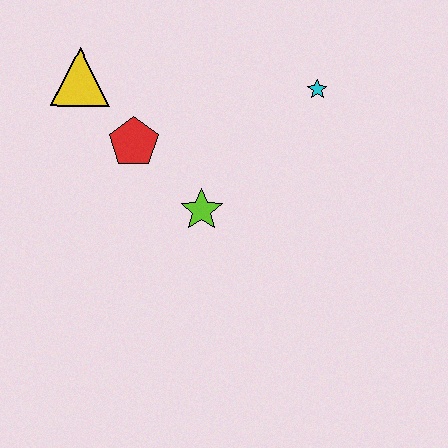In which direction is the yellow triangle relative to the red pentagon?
The yellow triangle is above the red pentagon.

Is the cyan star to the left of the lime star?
No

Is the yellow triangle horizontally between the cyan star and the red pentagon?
No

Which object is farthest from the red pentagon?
The cyan star is farthest from the red pentagon.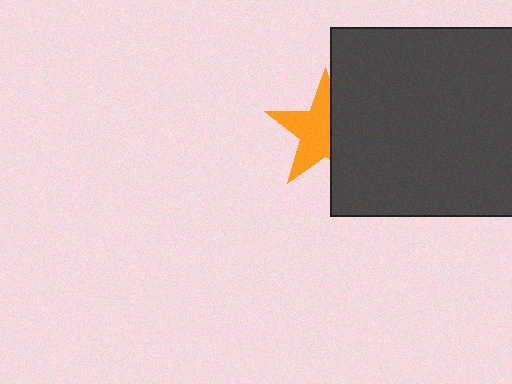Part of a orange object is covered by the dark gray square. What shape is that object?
It is a star.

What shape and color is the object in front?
The object in front is a dark gray square.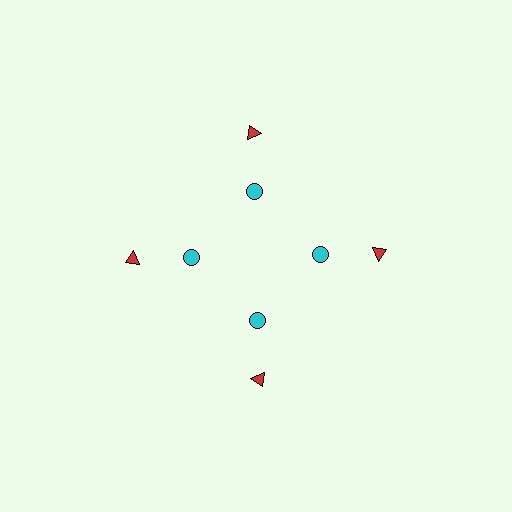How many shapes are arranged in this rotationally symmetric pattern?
There are 8 shapes, arranged in 4 groups of 2.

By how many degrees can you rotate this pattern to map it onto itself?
The pattern maps onto itself every 90 degrees of rotation.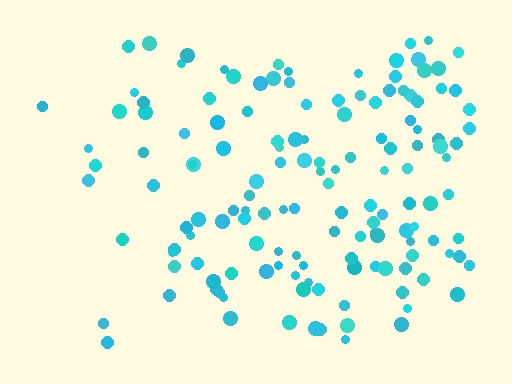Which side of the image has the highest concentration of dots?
The right.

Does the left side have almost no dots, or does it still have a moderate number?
Still a moderate number, just noticeably fewer than the right.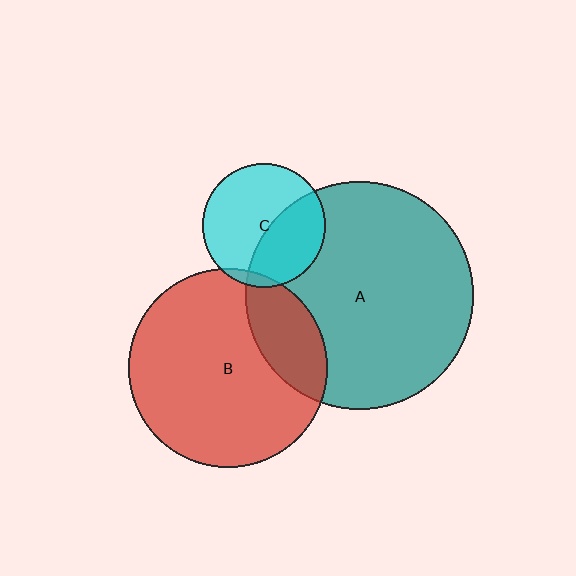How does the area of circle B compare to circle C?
Approximately 2.6 times.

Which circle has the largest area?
Circle A (teal).